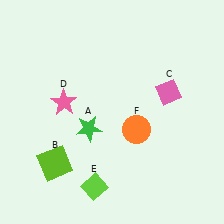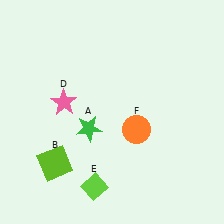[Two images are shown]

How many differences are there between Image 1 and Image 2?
There is 1 difference between the two images.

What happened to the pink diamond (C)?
The pink diamond (C) was removed in Image 2. It was in the top-right area of Image 1.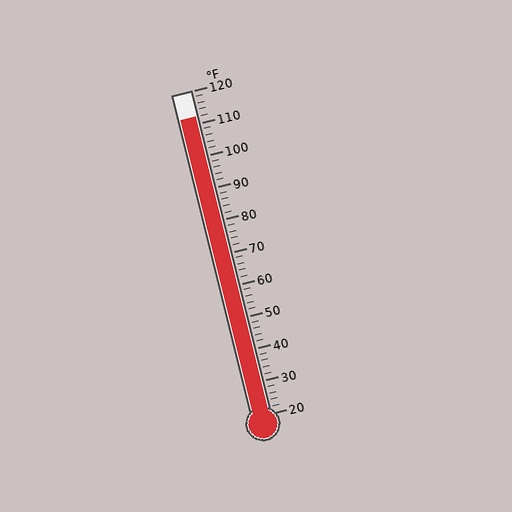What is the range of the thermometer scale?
The thermometer scale ranges from 20°F to 120°F.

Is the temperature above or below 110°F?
The temperature is above 110°F.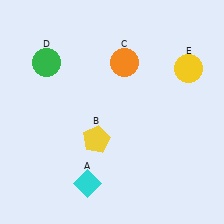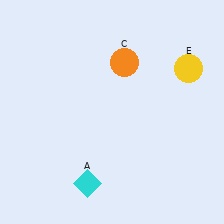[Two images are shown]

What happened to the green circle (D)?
The green circle (D) was removed in Image 2. It was in the top-left area of Image 1.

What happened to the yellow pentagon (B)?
The yellow pentagon (B) was removed in Image 2. It was in the bottom-left area of Image 1.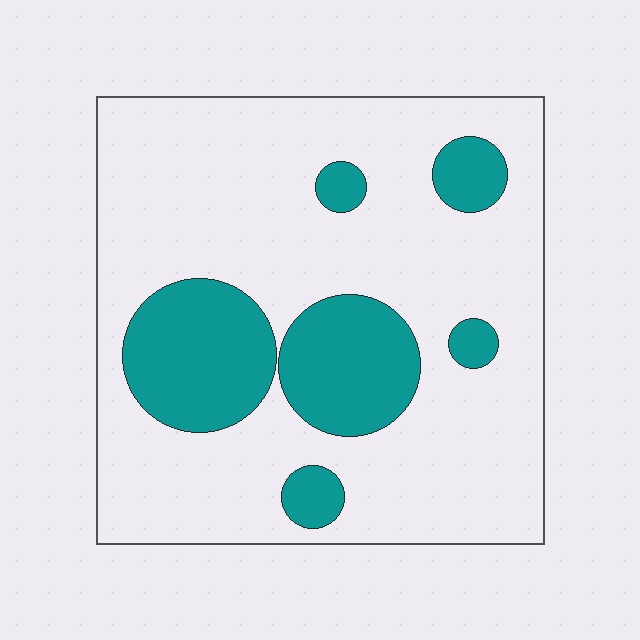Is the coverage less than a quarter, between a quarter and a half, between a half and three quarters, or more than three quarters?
Less than a quarter.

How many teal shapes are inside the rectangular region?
6.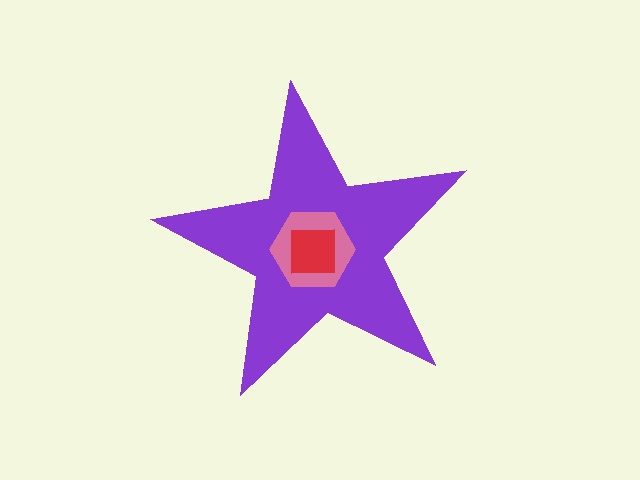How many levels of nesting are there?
3.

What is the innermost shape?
The red square.